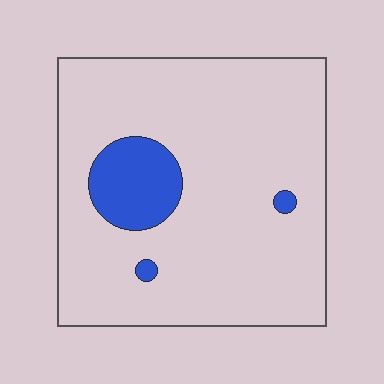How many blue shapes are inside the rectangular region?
3.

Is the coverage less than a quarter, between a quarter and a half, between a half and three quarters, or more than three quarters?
Less than a quarter.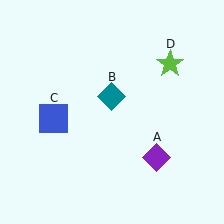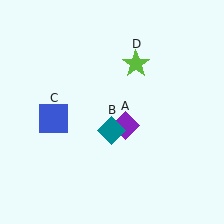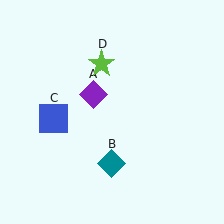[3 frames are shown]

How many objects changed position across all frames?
3 objects changed position: purple diamond (object A), teal diamond (object B), lime star (object D).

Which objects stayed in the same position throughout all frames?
Blue square (object C) remained stationary.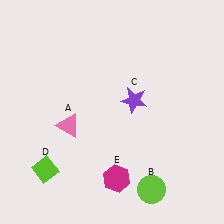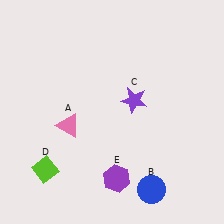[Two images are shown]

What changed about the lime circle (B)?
In Image 1, B is lime. In Image 2, it changed to blue.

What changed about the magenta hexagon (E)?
In Image 1, E is magenta. In Image 2, it changed to purple.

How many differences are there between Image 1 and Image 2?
There are 2 differences between the two images.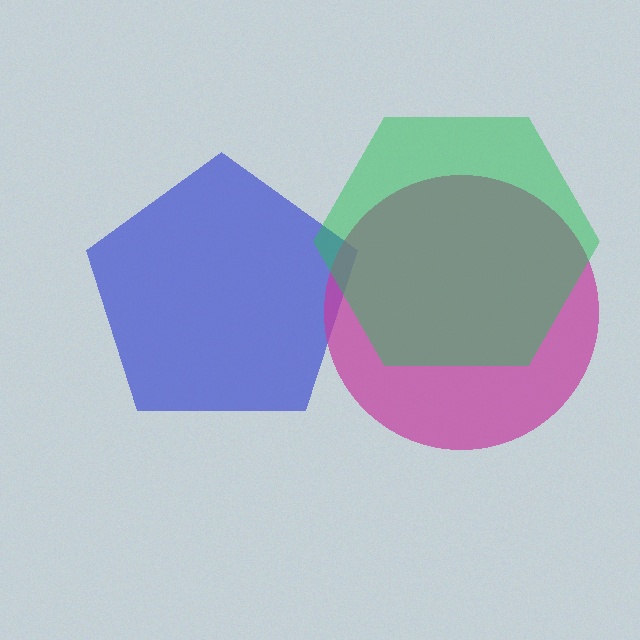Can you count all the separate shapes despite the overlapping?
Yes, there are 3 separate shapes.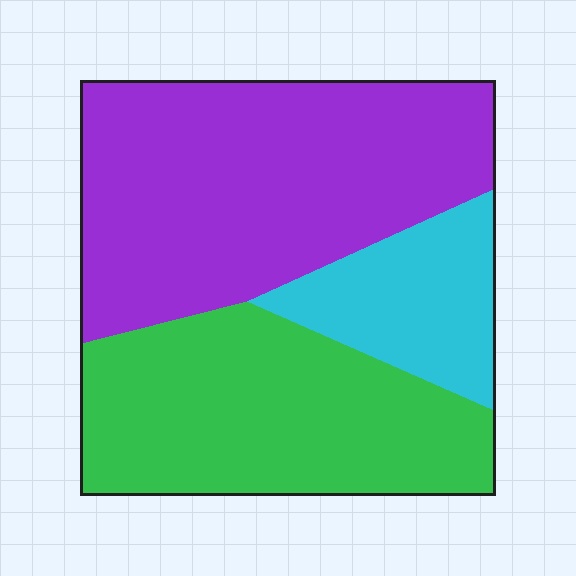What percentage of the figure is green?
Green covers around 35% of the figure.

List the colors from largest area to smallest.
From largest to smallest: purple, green, cyan.